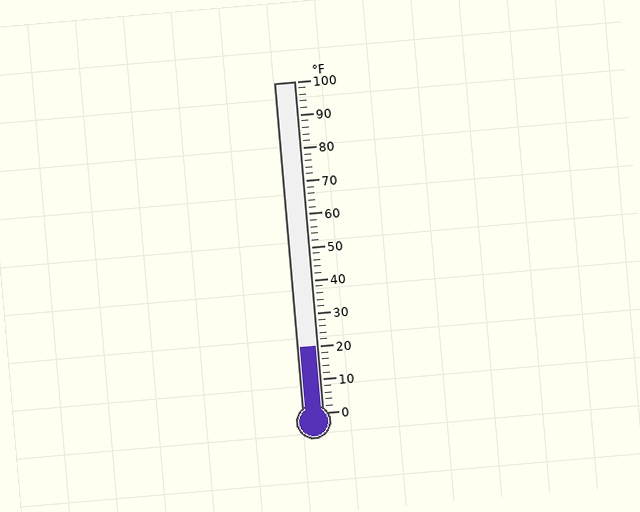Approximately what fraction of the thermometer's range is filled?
The thermometer is filled to approximately 20% of its range.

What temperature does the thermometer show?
The thermometer shows approximately 20°F.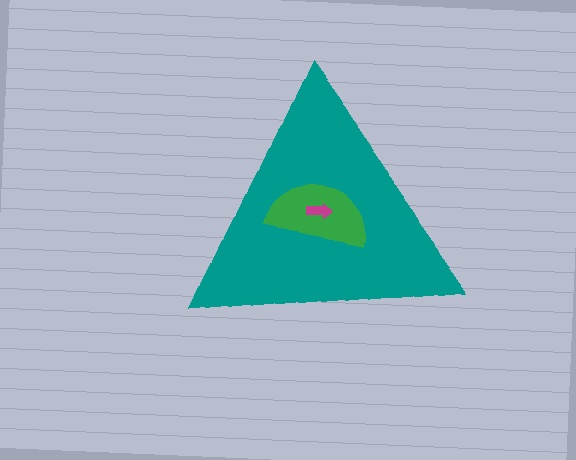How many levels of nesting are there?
3.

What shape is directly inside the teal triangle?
The green semicircle.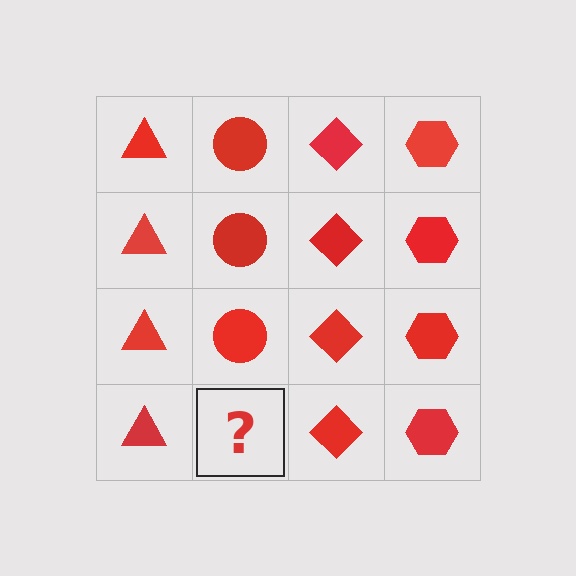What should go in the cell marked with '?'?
The missing cell should contain a red circle.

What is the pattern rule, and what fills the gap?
The rule is that each column has a consistent shape. The gap should be filled with a red circle.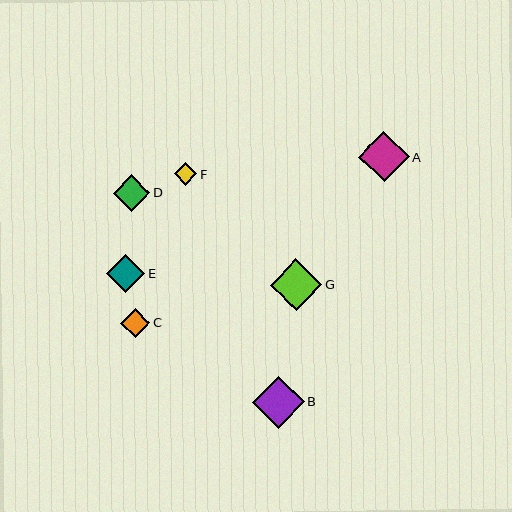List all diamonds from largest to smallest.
From largest to smallest: B, G, A, E, D, C, F.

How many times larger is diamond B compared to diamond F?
Diamond B is approximately 2.3 times the size of diamond F.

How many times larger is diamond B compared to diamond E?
Diamond B is approximately 1.4 times the size of diamond E.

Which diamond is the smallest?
Diamond F is the smallest with a size of approximately 23 pixels.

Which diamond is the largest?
Diamond B is the largest with a size of approximately 52 pixels.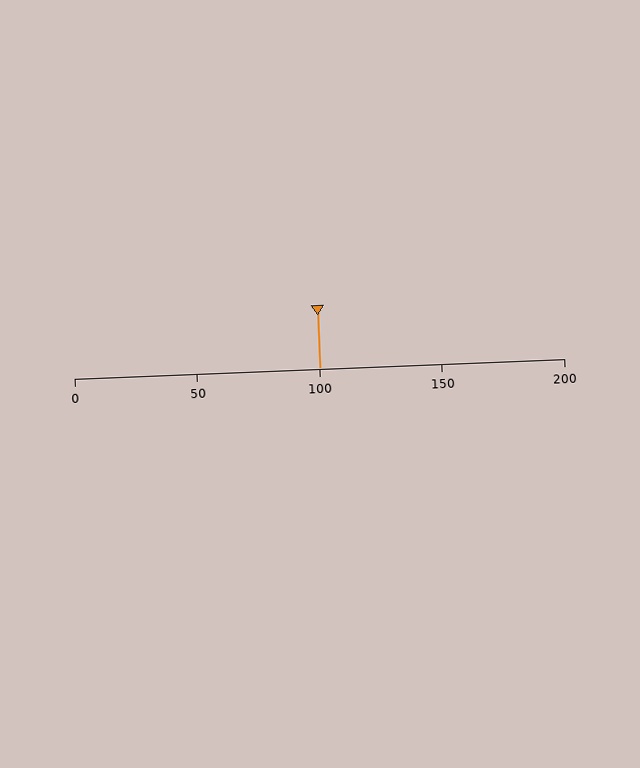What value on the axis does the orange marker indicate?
The marker indicates approximately 100.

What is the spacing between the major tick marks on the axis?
The major ticks are spaced 50 apart.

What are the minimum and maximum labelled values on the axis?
The axis runs from 0 to 200.